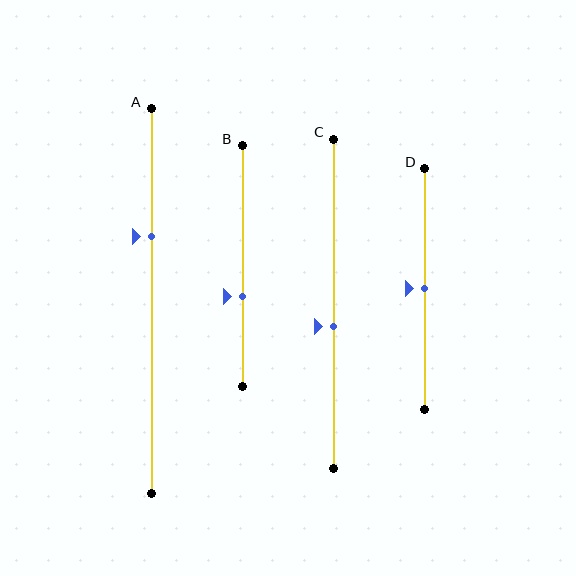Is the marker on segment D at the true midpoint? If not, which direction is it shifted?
Yes, the marker on segment D is at the true midpoint.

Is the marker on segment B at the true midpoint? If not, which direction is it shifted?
No, the marker on segment B is shifted downward by about 13% of the segment length.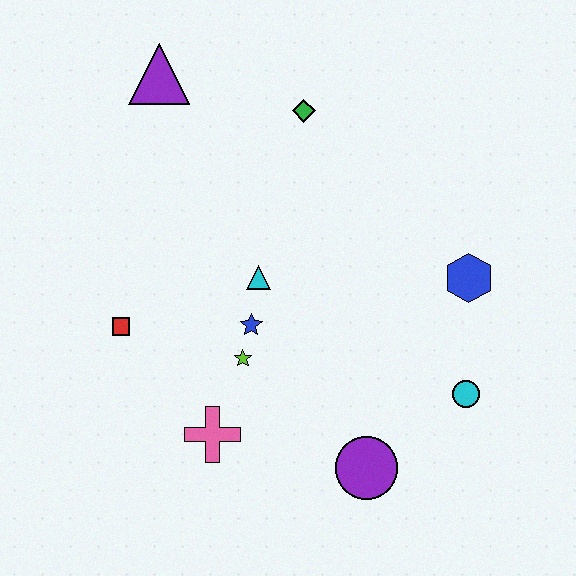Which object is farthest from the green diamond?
The purple circle is farthest from the green diamond.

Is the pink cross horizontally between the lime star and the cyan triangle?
No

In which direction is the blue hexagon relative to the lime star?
The blue hexagon is to the right of the lime star.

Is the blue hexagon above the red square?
Yes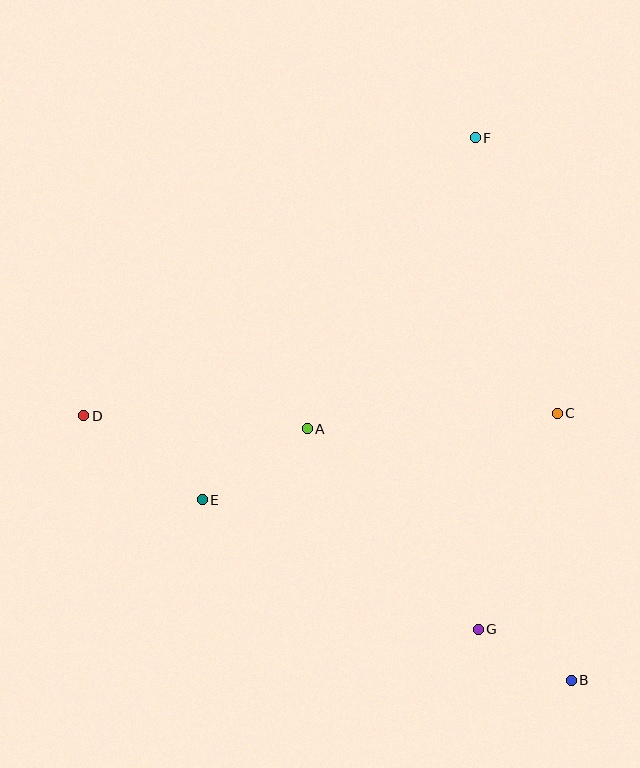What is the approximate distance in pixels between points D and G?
The distance between D and G is approximately 448 pixels.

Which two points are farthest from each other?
Points B and D are farthest from each other.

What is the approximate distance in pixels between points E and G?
The distance between E and G is approximately 304 pixels.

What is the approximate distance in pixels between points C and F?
The distance between C and F is approximately 288 pixels.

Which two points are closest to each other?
Points B and G are closest to each other.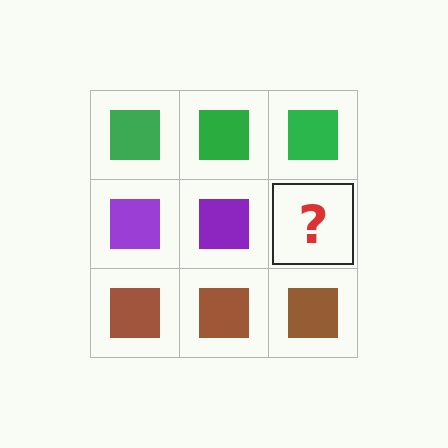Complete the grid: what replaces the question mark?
The question mark should be replaced with a purple square.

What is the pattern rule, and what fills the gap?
The rule is that each row has a consistent color. The gap should be filled with a purple square.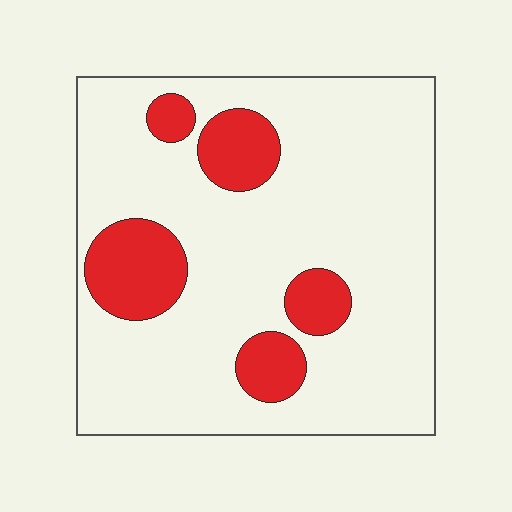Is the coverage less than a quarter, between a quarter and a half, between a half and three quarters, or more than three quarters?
Less than a quarter.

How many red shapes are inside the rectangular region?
5.